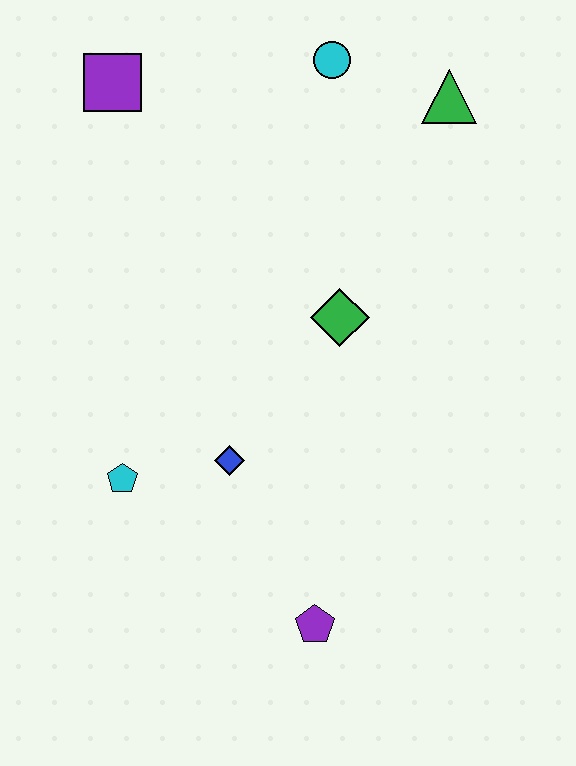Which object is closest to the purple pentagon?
The blue diamond is closest to the purple pentagon.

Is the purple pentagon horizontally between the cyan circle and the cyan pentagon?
Yes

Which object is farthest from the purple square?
The purple pentagon is farthest from the purple square.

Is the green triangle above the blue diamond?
Yes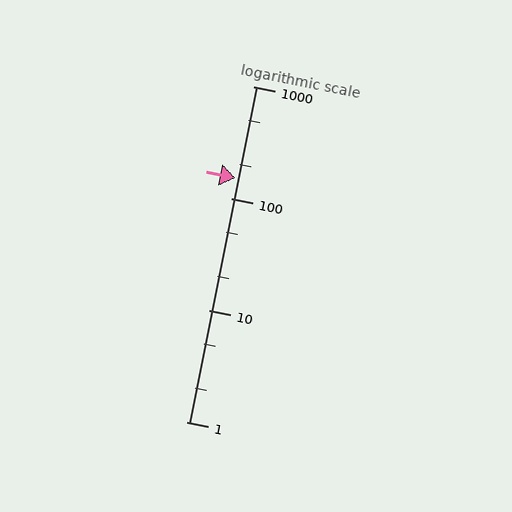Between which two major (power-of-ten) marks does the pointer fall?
The pointer is between 100 and 1000.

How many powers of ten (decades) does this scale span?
The scale spans 3 decades, from 1 to 1000.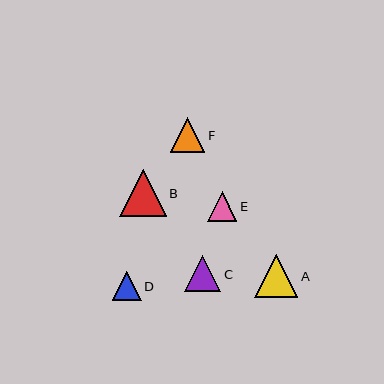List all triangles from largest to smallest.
From largest to smallest: B, A, C, F, E, D.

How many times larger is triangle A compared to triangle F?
Triangle A is approximately 1.2 times the size of triangle F.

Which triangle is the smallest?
Triangle D is the smallest with a size of approximately 29 pixels.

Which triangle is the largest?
Triangle B is the largest with a size of approximately 47 pixels.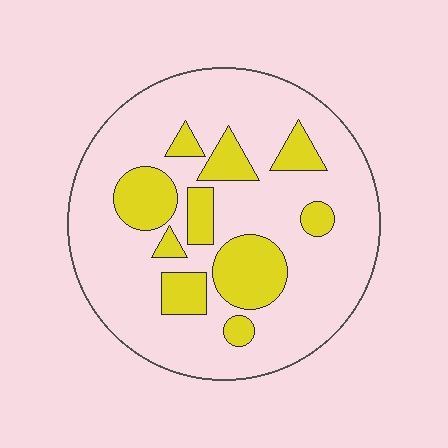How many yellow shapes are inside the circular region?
10.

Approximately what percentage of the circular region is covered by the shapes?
Approximately 25%.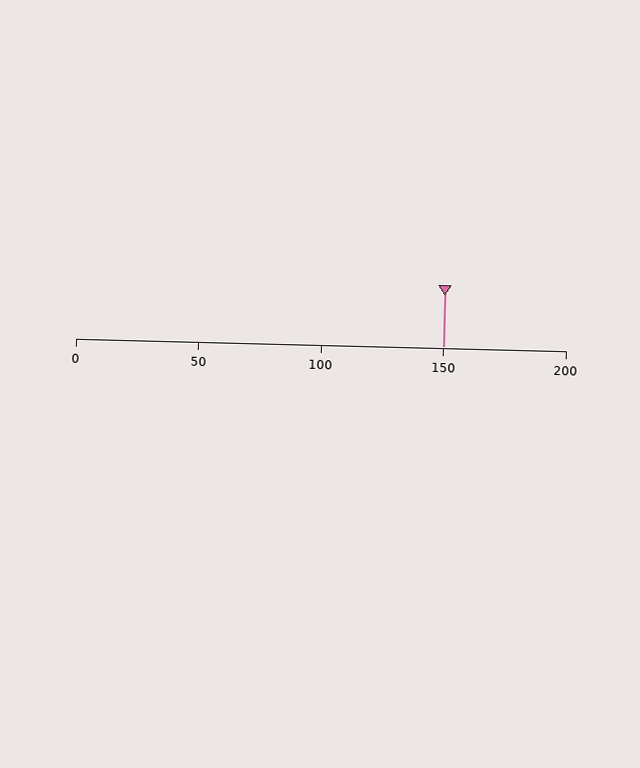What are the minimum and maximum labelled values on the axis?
The axis runs from 0 to 200.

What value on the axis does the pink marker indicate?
The marker indicates approximately 150.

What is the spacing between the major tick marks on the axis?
The major ticks are spaced 50 apart.